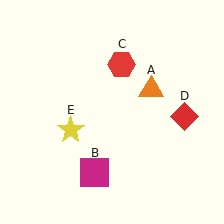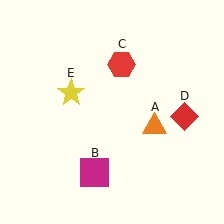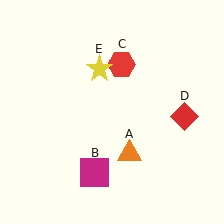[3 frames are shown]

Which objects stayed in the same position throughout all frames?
Magenta square (object B) and red hexagon (object C) and red diamond (object D) remained stationary.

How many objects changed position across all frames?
2 objects changed position: orange triangle (object A), yellow star (object E).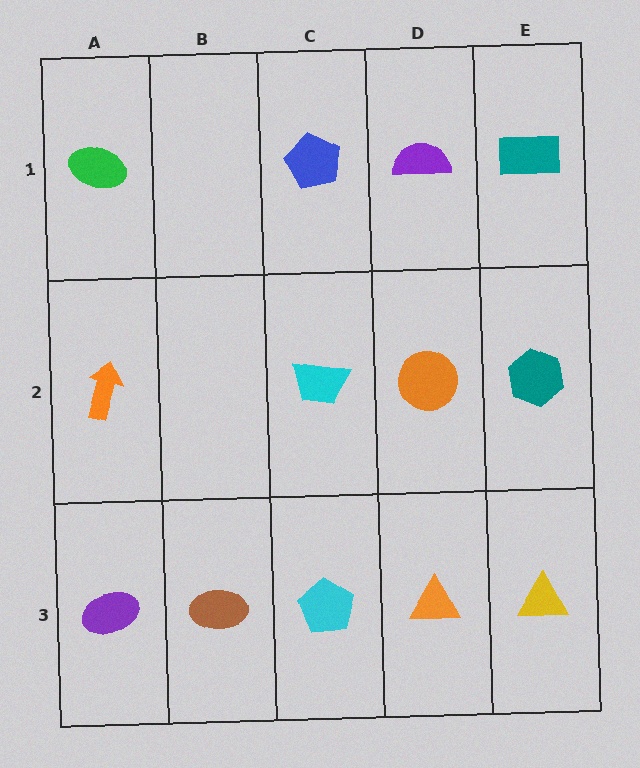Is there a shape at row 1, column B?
No, that cell is empty.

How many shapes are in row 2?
4 shapes.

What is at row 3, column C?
A cyan pentagon.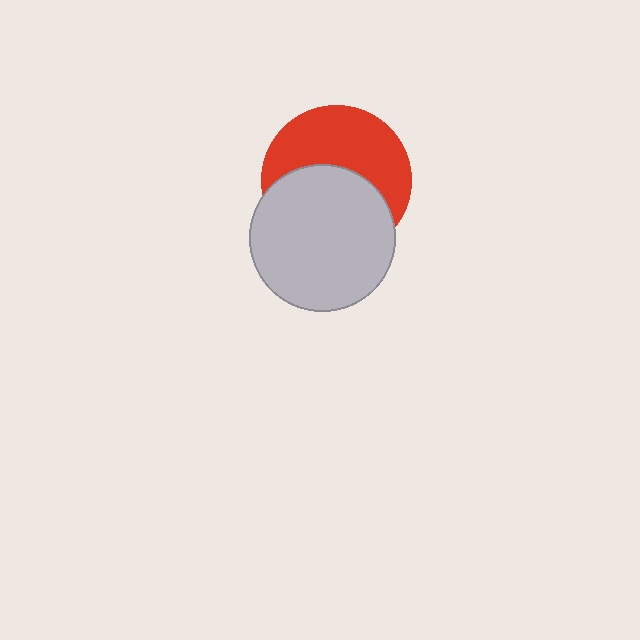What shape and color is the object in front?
The object in front is a light gray circle.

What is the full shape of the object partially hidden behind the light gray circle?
The partially hidden object is a red circle.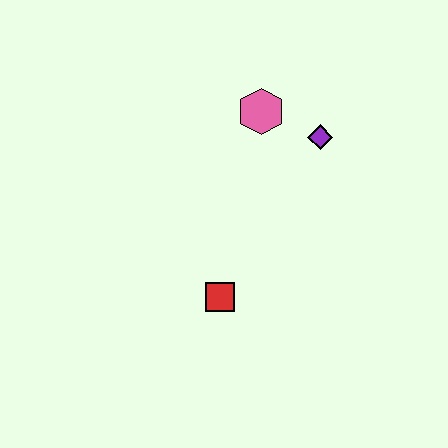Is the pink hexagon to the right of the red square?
Yes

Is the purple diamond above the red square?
Yes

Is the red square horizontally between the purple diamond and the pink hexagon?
No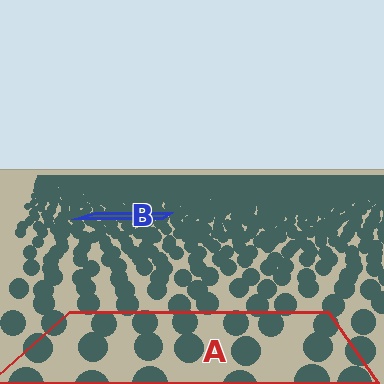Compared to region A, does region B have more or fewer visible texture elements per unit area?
Region B has more texture elements per unit area — they are packed more densely because it is farther away.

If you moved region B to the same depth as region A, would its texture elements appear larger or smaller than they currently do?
They would appear larger. At a closer depth, the same texture elements are projected at a bigger on-screen size.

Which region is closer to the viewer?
Region A is closer. The texture elements there are larger and more spread out.